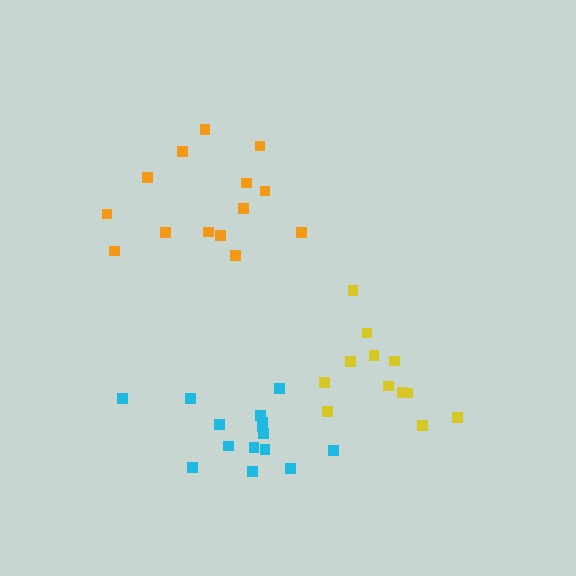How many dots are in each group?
Group 1: 14 dots, Group 2: 15 dots, Group 3: 12 dots (41 total).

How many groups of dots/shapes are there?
There are 3 groups.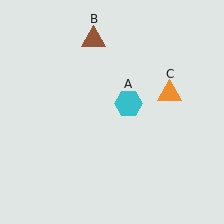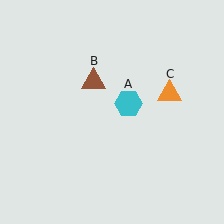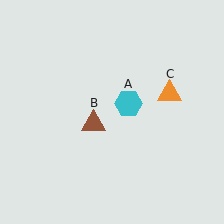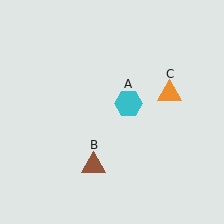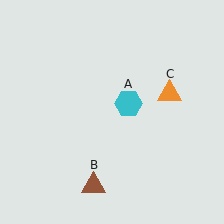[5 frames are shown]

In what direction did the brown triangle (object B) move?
The brown triangle (object B) moved down.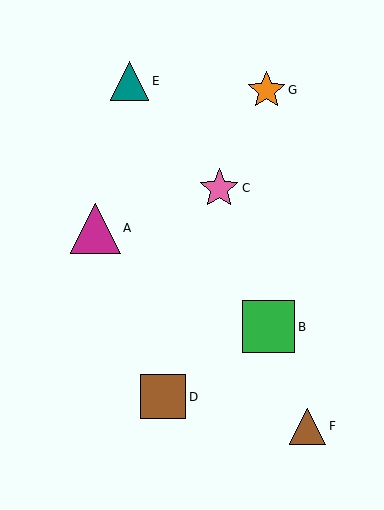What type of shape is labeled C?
Shape C is a pink star.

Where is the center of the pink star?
The center of the pink star is at (219, 188).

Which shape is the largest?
The green square (labeled B) is the largest.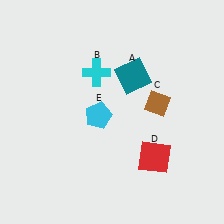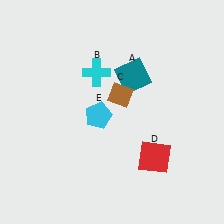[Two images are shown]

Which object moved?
The brown diamond (C) moved left.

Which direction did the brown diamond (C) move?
The brown diamond (C) moved left.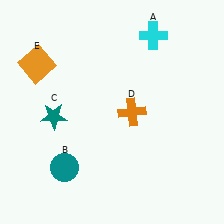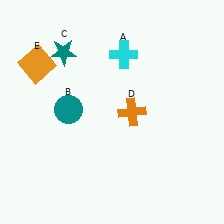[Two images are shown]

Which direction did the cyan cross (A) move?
The cyan cross (A) moved left.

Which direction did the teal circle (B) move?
The teal circle (B) moved up.